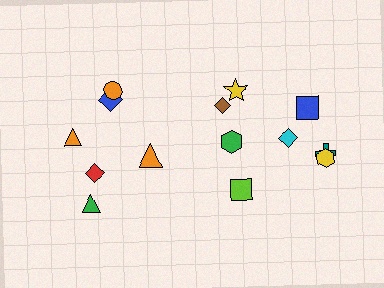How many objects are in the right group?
There are 8 objects.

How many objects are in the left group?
There are 6 objects.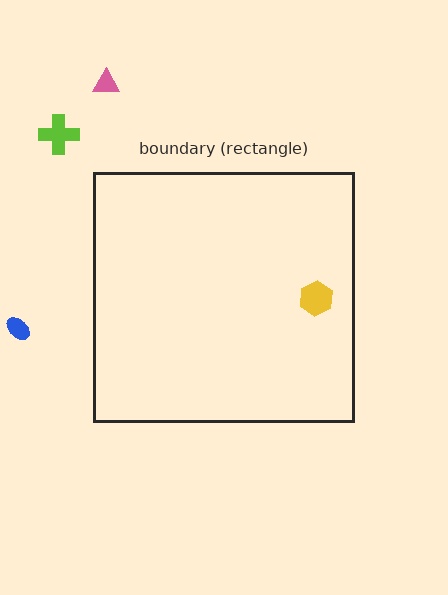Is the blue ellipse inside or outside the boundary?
Outside.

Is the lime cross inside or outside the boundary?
Outside.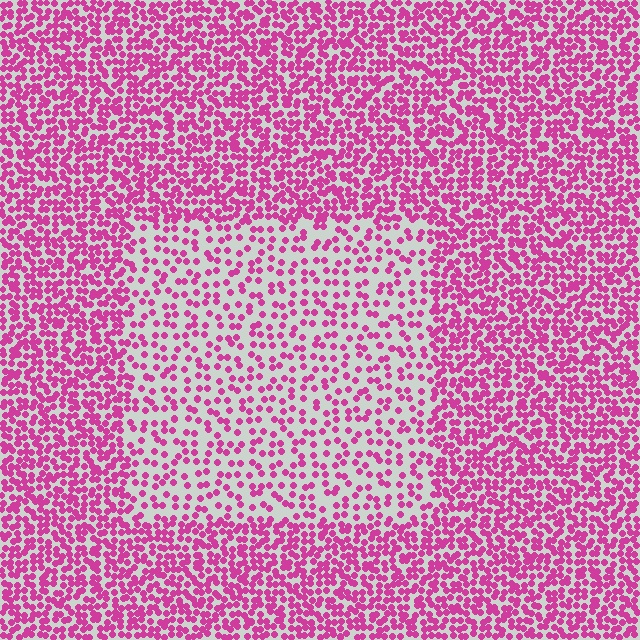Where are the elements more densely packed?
The elements are more densely packed outside the rectangle boundary.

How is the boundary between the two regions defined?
The boundary is defined by a change in element density (approximately 2.1x ratio). All elements are the same color, size, and shape.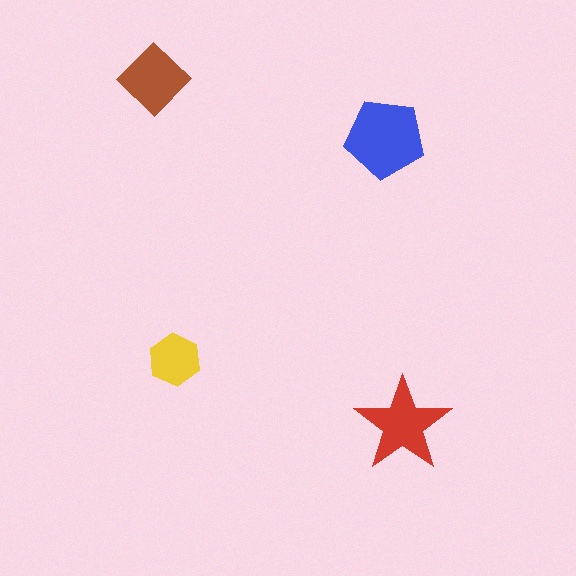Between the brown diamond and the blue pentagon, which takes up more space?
The blue pentagon.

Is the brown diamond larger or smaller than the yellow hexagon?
Larger.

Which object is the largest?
The blue pentagon.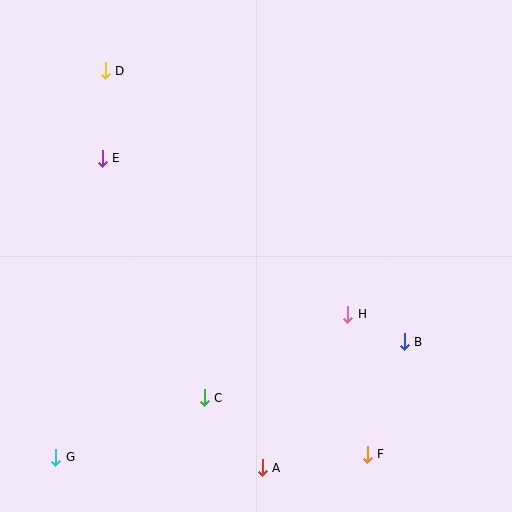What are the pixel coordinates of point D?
Point D is at (105, 71).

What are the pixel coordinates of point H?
Point H is at (348, 314).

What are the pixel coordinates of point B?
Point B is at (404, 342).